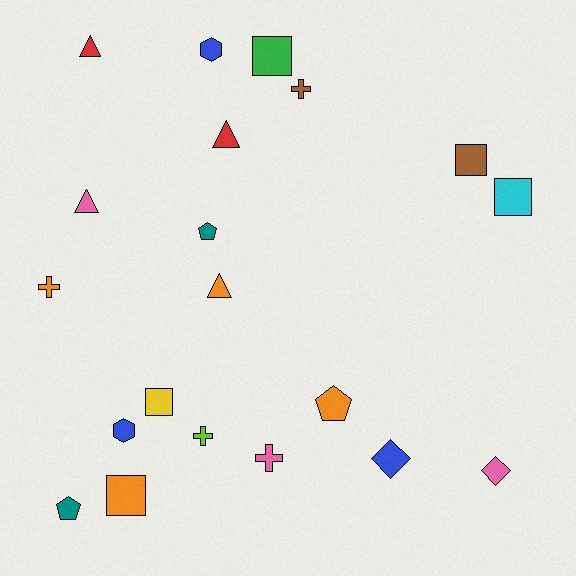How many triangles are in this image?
There are 4 triangles.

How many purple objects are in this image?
There are no purple objects.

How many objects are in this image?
There are 20 objects.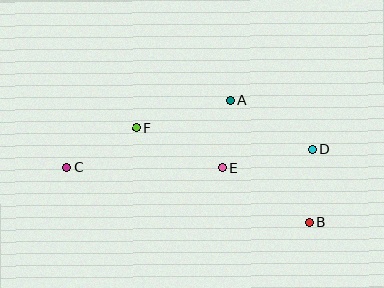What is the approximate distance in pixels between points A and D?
The distance between A and D is approximately 96 pixels.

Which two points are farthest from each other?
Points B and C are farthest from each other.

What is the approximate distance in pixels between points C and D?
The distance between C and D is approximately 246 pixels.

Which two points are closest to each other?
Points A and E are closest to each other.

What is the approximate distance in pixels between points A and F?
The distance between A and F is approximately 98 pixels.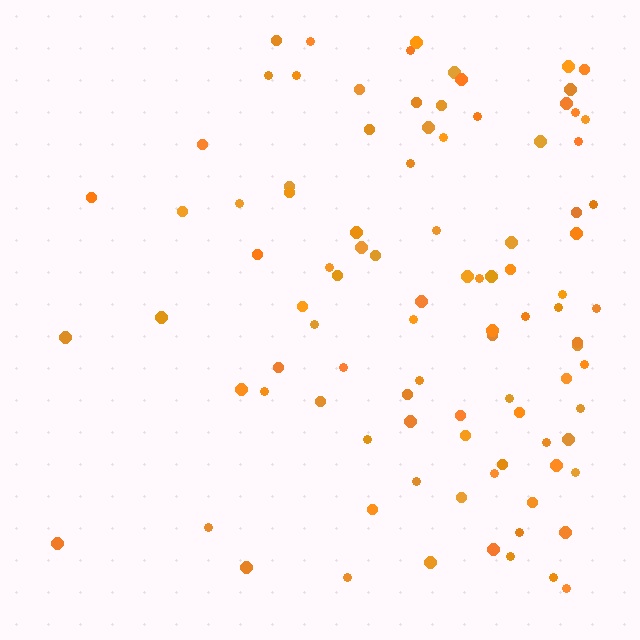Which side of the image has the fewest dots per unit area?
The left.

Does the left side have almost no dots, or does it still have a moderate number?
Still a moderate number, just noticeably fewer than the right.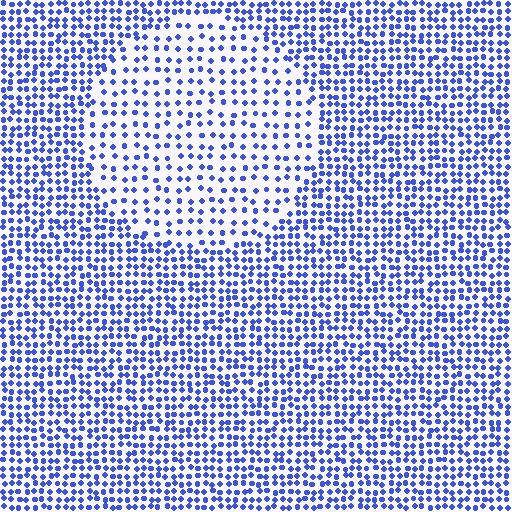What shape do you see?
I see a circle.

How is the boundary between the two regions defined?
The boundary is defined by a change in element density (approximately 2.0x ratio). All elements are the same color, size, and shape.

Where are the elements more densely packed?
The elements are more densely packed outside the circle boundary.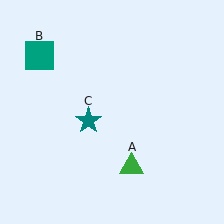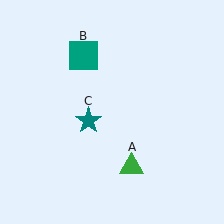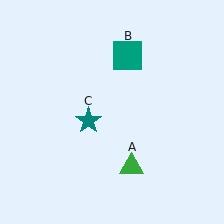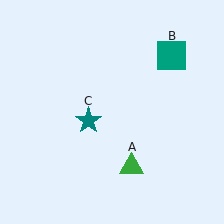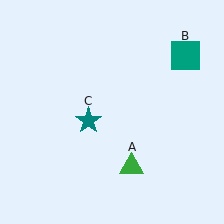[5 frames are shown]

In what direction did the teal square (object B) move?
The teal square (object B) moved right.